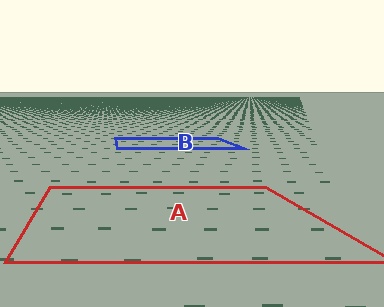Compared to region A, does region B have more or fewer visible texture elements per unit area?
Region B has more texture elements per unit area — they are packed more densely because it is farther away.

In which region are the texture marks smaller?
The texture marks are smaller in region B, because it is farther away.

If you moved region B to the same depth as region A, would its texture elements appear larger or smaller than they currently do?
They would appear larger. At a closer depth, the same texture elements are projected at a bigger on-screen size.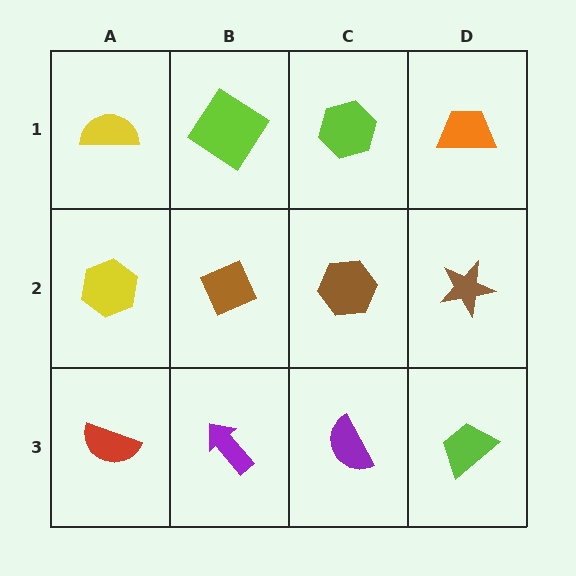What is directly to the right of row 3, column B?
A purple semicircle.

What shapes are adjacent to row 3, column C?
A brown hexagon (row 2, column C), a purple arrow (row 3, column B), a lime trapezoid (row 3, column D).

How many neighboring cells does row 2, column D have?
3.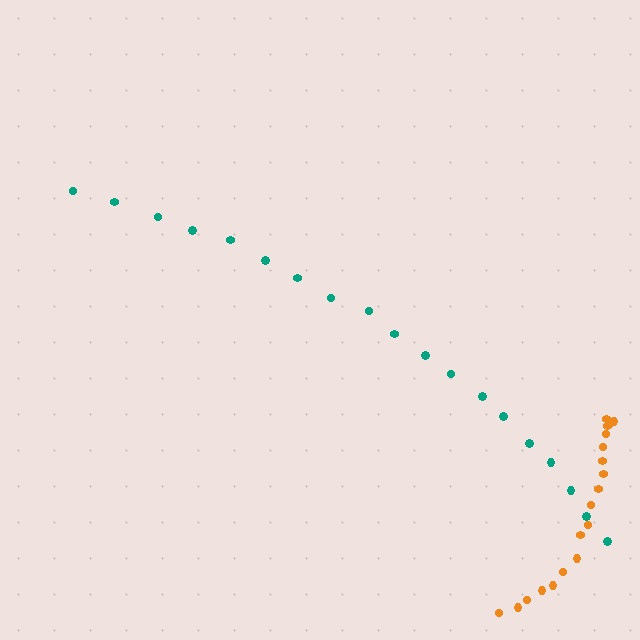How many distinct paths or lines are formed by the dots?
There are 2 distinct paths.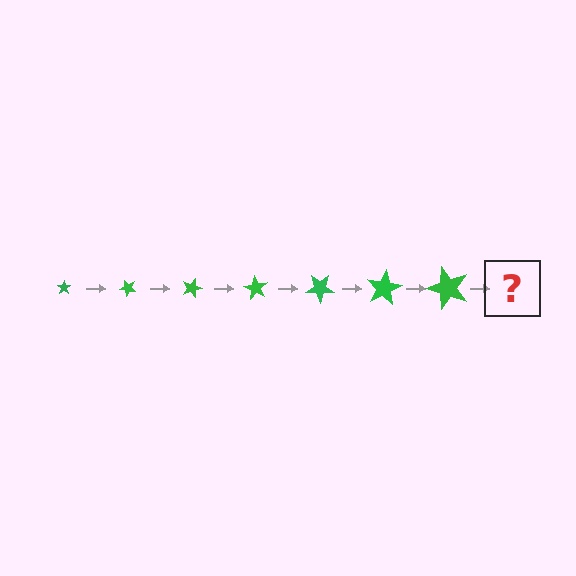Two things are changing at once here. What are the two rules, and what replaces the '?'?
The two rules are that the star grows larger each step and it rotates 45 degrees each step. The '?' should be a star, larger than the previous one and rotated 315 degrees from the start.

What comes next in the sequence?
The next element should be a star, larger than the previous one and rotated 315 degrees from the start.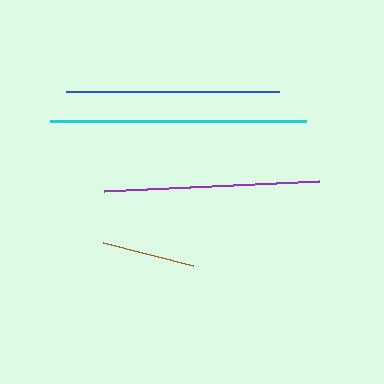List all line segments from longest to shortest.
From longest to shortest: cyan, purple, blue, brown.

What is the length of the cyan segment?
The cyan segment is approximately 256 pixels long.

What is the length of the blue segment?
The blue segment is approximately 213 pixels long.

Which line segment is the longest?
The cyan line is the longest at approximately 256 pixels.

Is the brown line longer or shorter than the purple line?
The purple line is longer than the brown line.